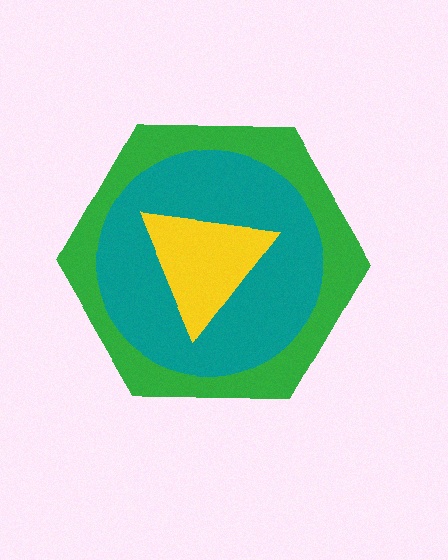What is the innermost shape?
The yellow triangle.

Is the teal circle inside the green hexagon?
Yes.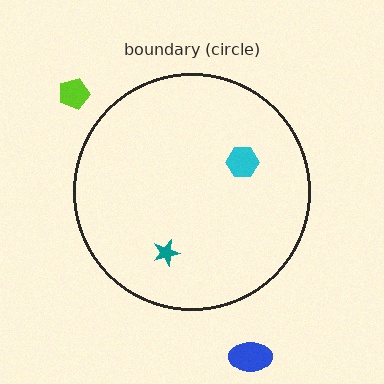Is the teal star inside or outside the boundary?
Inside.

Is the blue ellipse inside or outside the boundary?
Outside.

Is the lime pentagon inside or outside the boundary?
Outside.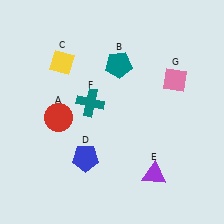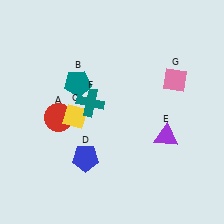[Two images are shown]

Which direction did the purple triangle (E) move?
The purple triangle (E) moved up.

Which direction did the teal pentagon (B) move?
The teal pentagon (B) moved left.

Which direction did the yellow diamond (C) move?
The yellow diamond (C) moved down.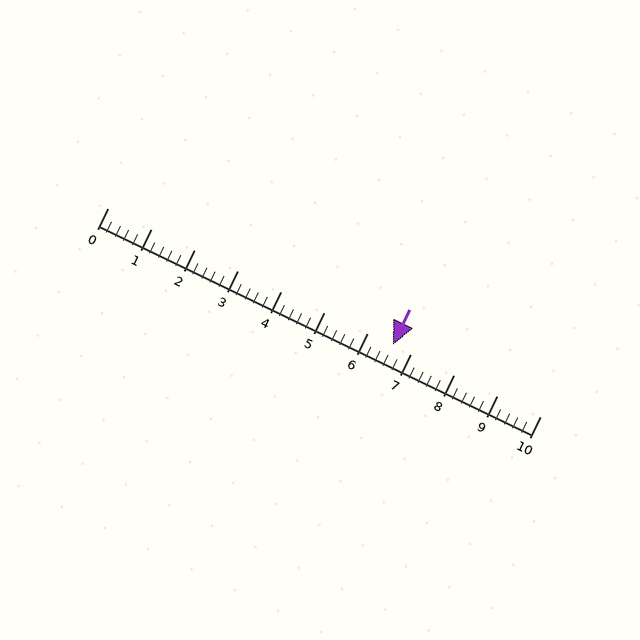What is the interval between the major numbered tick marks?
The major tick marks are spaced 1 units apart.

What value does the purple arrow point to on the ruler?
The purple arrow points to approximately 6.6.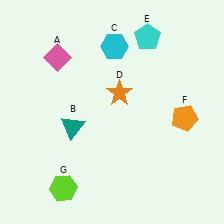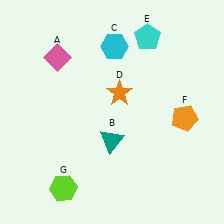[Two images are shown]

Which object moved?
The teal triangle (B) moved right.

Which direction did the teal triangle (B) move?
The teal triangle (B) moved right.